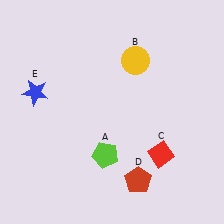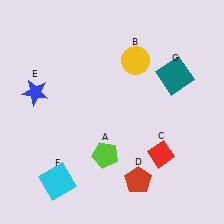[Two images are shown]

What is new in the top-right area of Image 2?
A teal square (G) was added in the top-right area of Image 2.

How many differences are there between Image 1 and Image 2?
There are 2 differences between the two images.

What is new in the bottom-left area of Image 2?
A cyan square (F) was added in the bottom-left area of Image 2.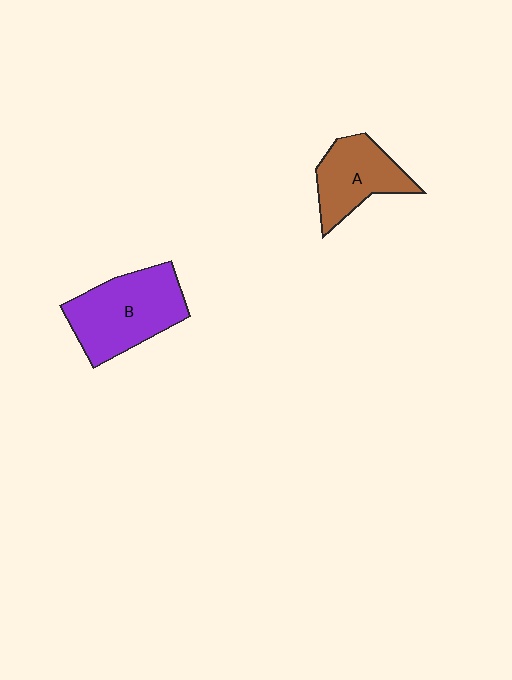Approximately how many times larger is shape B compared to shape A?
Approximately 1.4 times.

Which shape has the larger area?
Shape B (purple).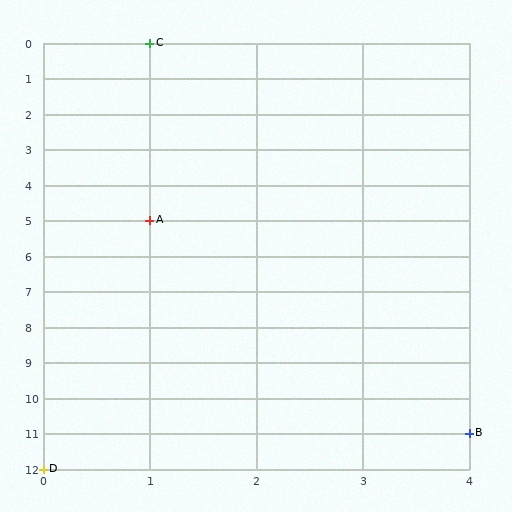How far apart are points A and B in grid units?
Points A and B are 3 columns and 6 rows apart (about 6.7 grid units diagonally).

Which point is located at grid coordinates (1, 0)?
Point C is at (1, 0).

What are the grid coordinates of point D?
Point D is at grid coordinates (0, 12).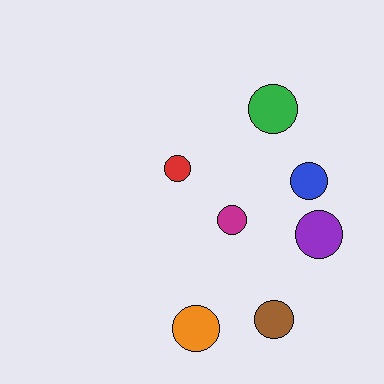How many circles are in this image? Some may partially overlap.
There are 7 circles.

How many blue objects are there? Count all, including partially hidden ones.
There is 1 blue object.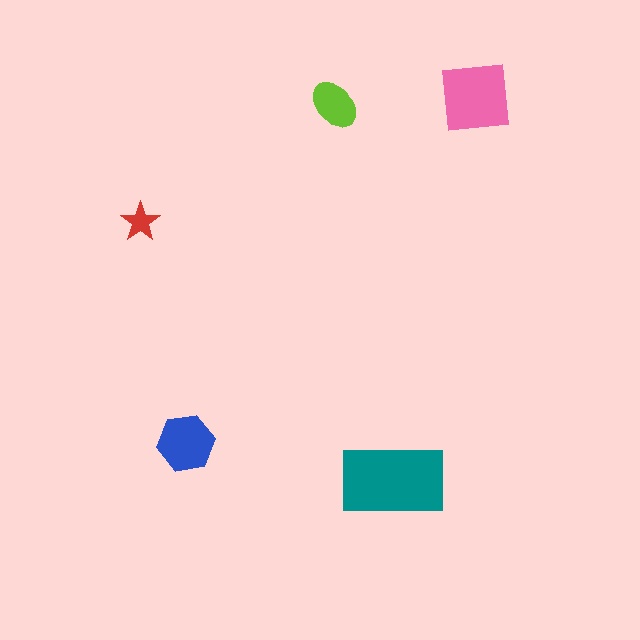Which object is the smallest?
The red star.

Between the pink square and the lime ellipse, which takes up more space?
The pink square.